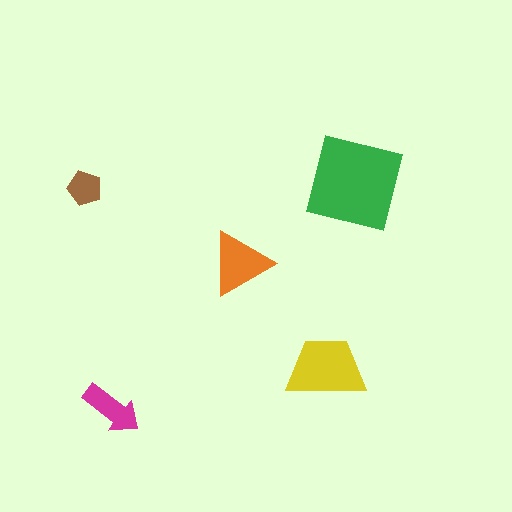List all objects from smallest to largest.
The brown pentagon, the magenta arrow, the orange triangle, the yellow trapezoid, the green square.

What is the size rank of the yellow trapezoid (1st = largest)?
2nd.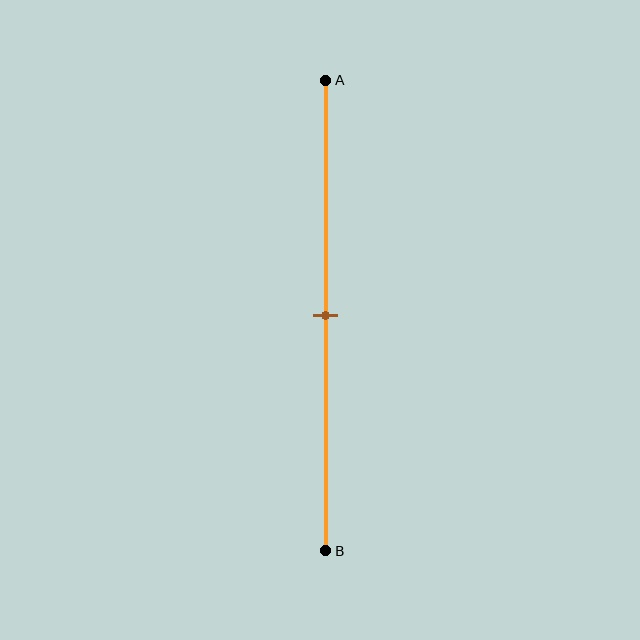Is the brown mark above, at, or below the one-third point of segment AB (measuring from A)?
The brown mark is below the one-third point of segment AB.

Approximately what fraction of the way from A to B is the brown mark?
The brown mark is approximately 50% of the way from A to B.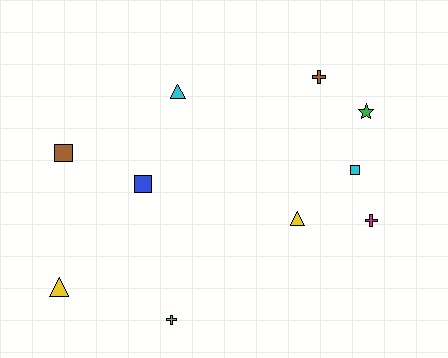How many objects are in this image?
There are 10 objects.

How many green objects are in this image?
There is 1 green object.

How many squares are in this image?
There are 3 squares.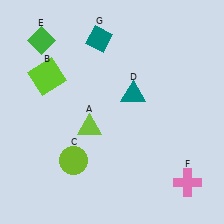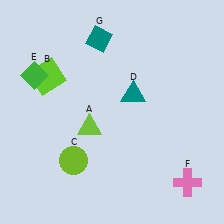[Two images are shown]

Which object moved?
The green diamond (E) moved down.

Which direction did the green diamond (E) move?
The green diamond (E) moved down.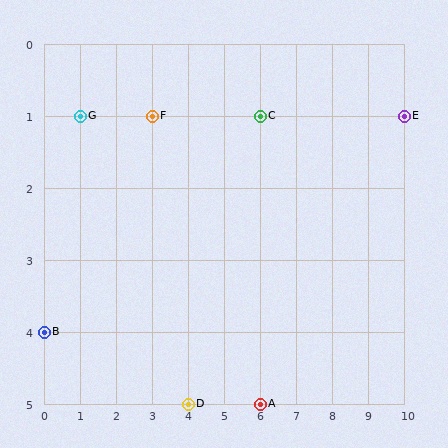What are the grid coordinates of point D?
Point D is at grid coordinates (4, 5).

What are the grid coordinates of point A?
Point A is at grid coordinates (6, 5).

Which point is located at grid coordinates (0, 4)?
Point B is at (0, 4).